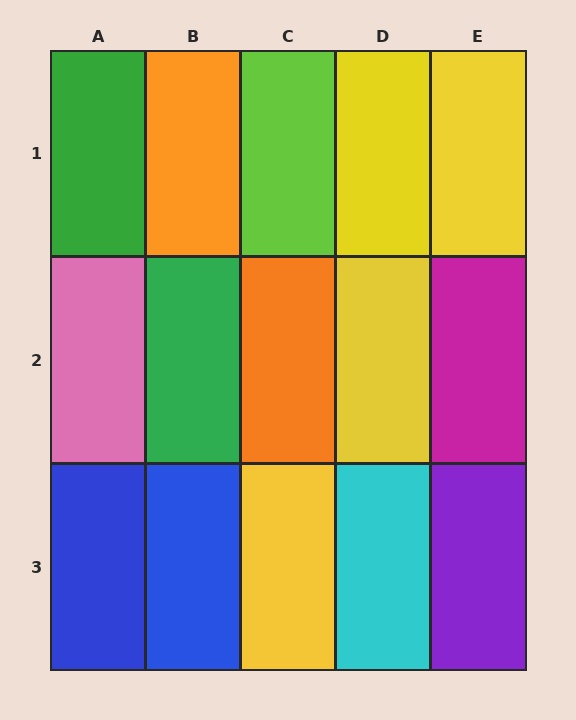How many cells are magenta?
1 cell is magenta.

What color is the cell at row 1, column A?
Green.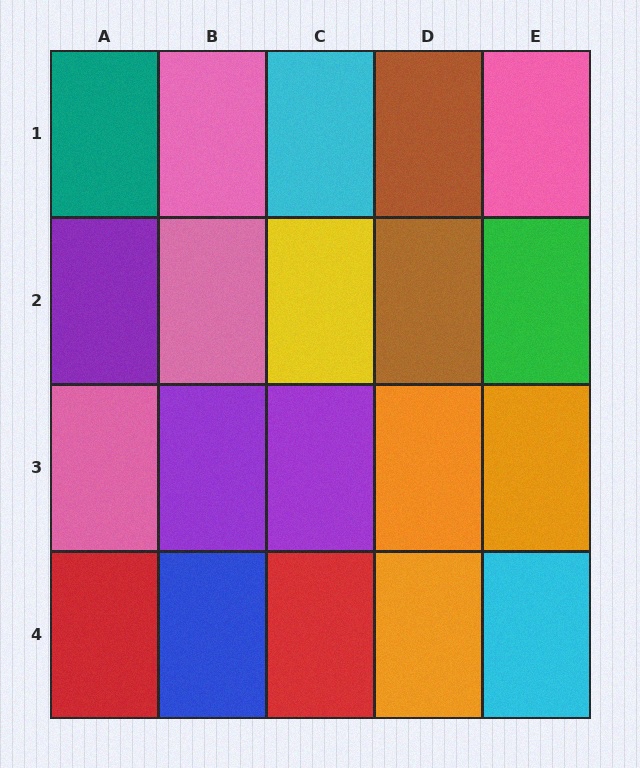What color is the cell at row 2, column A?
Purple.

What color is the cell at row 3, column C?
Purple.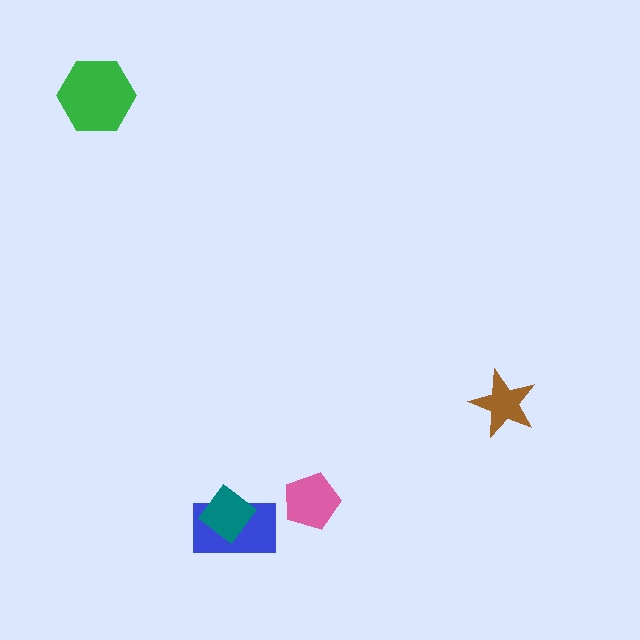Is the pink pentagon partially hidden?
No, no other shape covers it.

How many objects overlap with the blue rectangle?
1 object overlaps with the blue rectangle.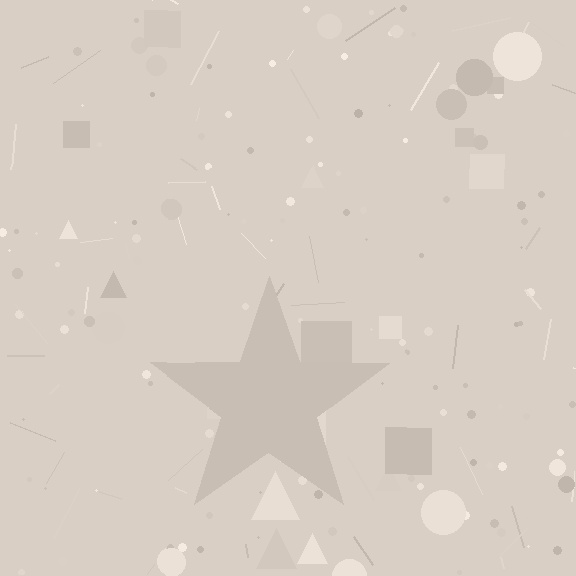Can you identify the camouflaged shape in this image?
The camouflaged shape is a star.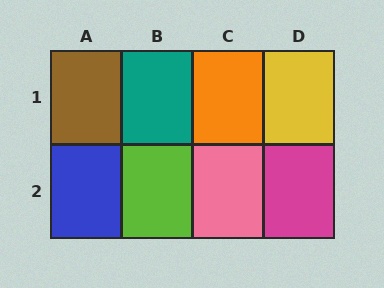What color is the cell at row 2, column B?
Lime.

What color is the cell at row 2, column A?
Blue.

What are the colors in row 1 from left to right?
Brown, teal, orange, yellow.